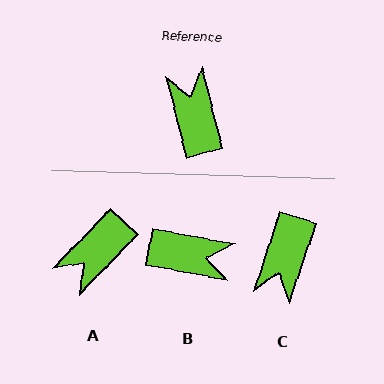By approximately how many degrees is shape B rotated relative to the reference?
Approximately 115 degrees clockwise.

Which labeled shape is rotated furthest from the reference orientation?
C, about 147 degrees away.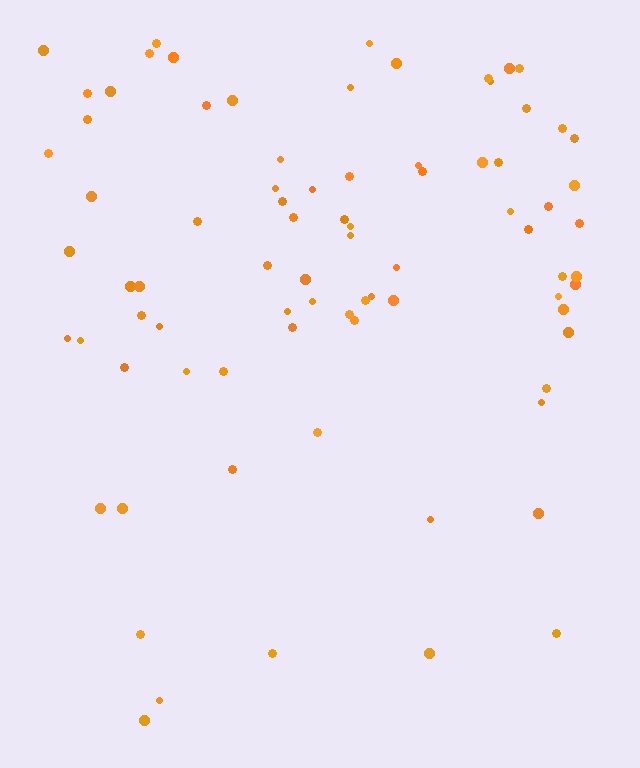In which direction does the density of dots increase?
From bottom to top, with the top side densest.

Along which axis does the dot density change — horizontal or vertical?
Vertical.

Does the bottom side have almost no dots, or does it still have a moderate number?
Still a moderate number, just noticeably fewer than the top.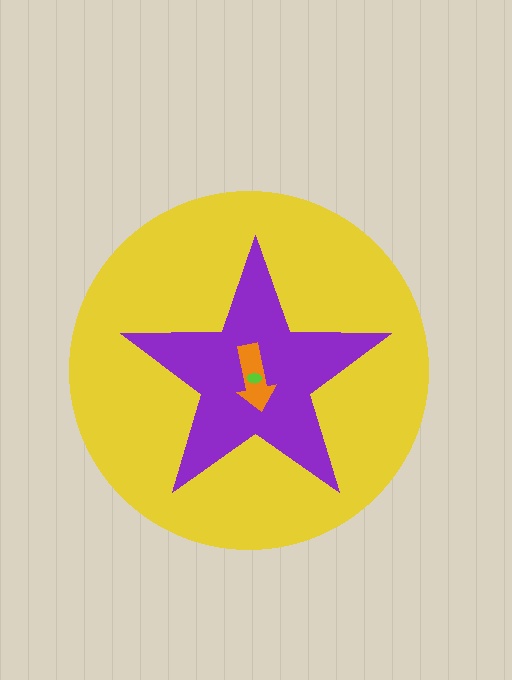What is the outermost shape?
The yellow circle.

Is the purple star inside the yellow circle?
Yes.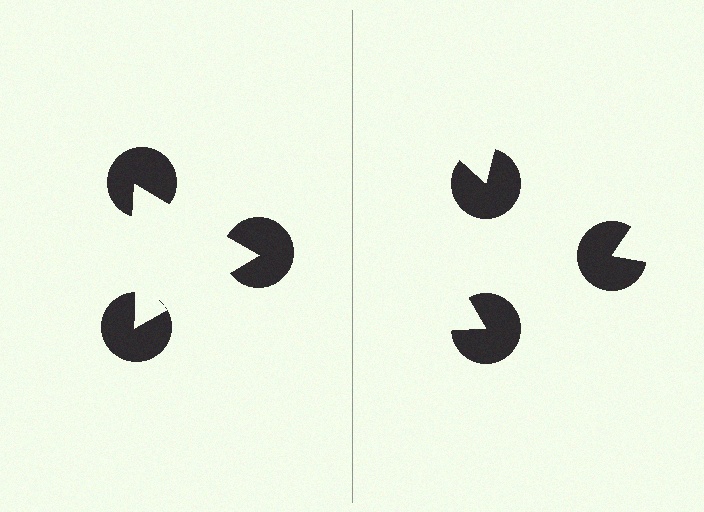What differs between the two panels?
The pac-man discs are positioned identically on both sides; only the wedge orientations differ. On the left they align to a triangle; on the right they are misaligned.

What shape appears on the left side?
An illusory triangle.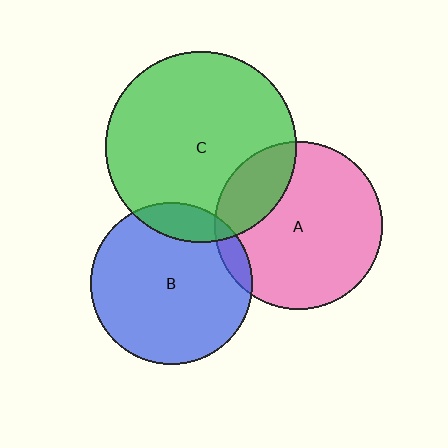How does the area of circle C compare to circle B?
Approximately 1.4 times.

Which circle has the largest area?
Circle C (green).